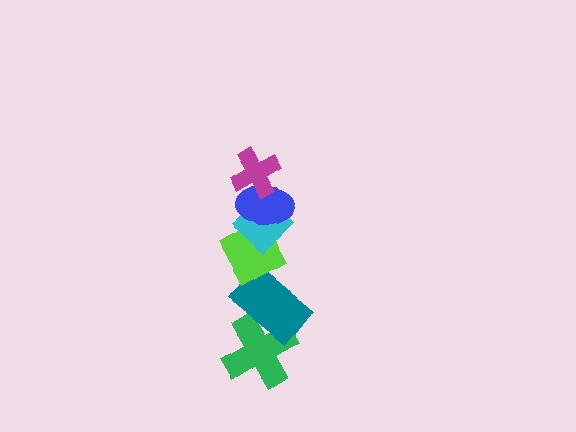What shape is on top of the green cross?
The teal rectangle is on top of the green cross.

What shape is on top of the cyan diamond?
The blue ellipse is on top of the cyan diamond.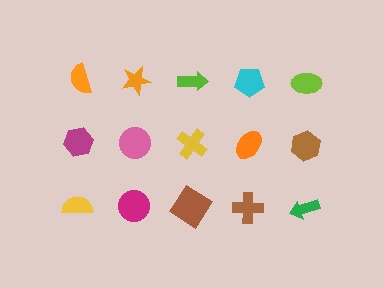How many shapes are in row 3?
5 shapes.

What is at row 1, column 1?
An orange semicircle.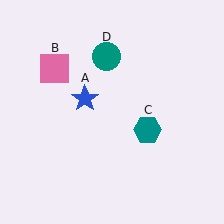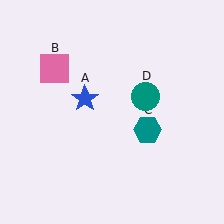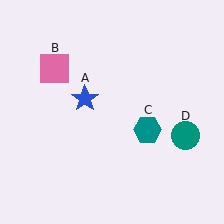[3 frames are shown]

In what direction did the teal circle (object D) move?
The teal circle (object D) moved down and to the right.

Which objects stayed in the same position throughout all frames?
Blue star (object A) and pink square (object B) and teal hexagon (object C) remained stationary.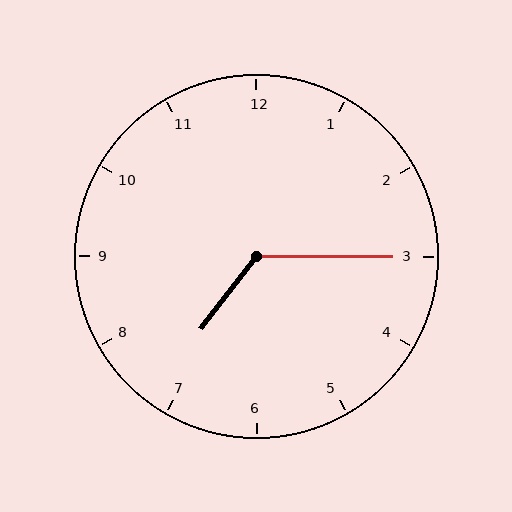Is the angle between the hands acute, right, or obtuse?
It is obtuse.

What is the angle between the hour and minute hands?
Approximately 128 degrees.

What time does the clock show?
7:15.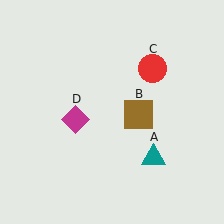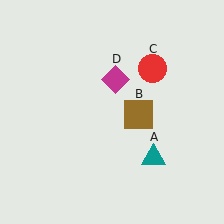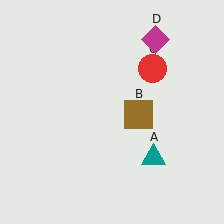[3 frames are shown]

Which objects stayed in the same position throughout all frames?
Teal triangle (object A) and brown square (object B) and red circle (object C) remained stationary.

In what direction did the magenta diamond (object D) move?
The magenta diamond (object D) moved up and to the right.